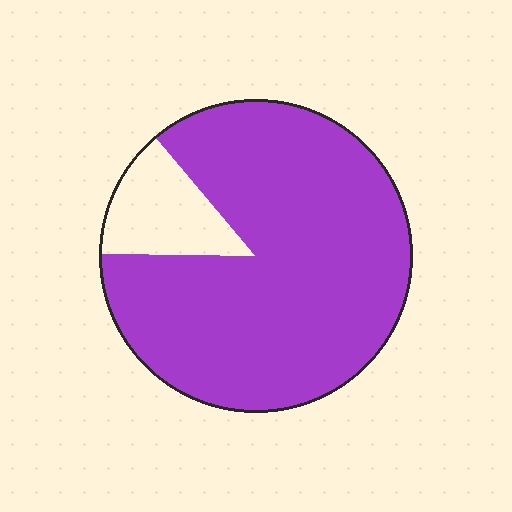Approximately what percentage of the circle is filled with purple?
Approximately 85%.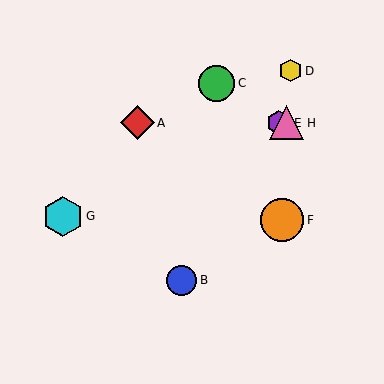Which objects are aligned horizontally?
Objects A, E, H are aligned horizontally.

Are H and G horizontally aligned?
No, H is at y≈123 and G is at y≈216.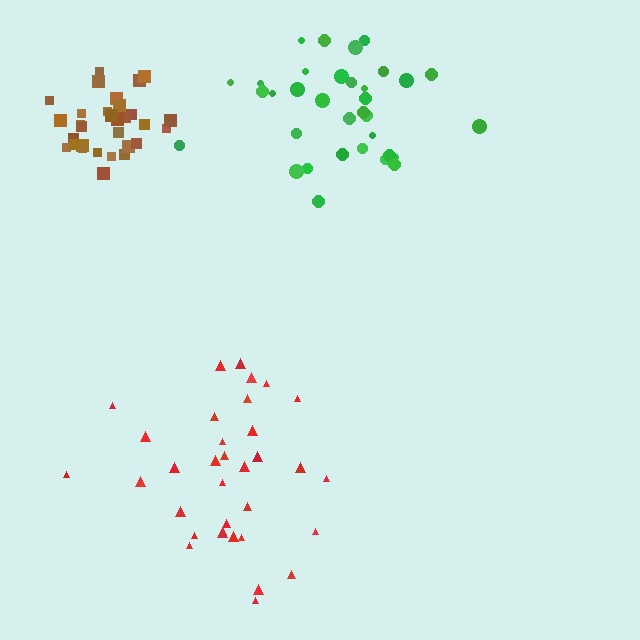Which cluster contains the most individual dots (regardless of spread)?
Green (34).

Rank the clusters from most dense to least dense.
brown, green, red.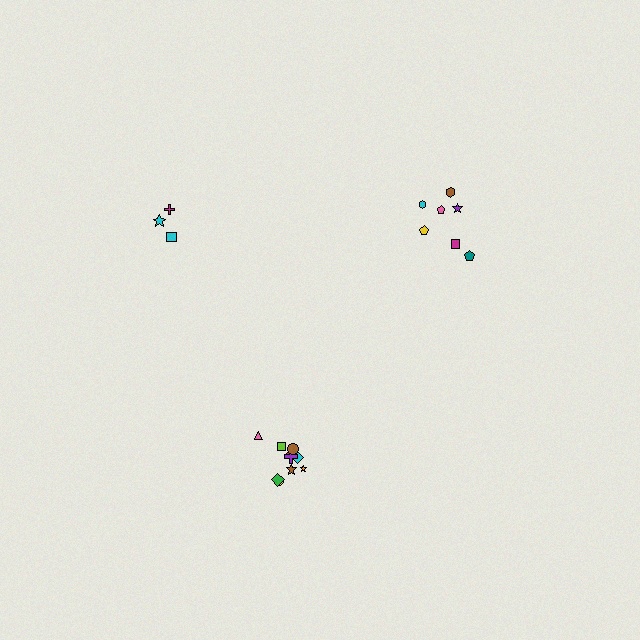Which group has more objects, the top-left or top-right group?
The top-right group.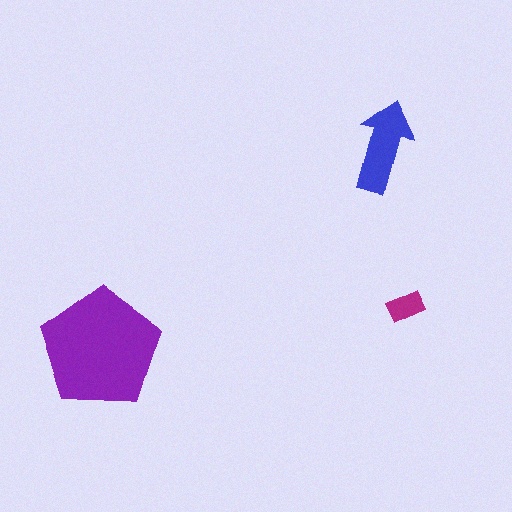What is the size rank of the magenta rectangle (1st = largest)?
3rd.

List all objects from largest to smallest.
The purple pentagon, the blue arrow, the magenta rectangle.